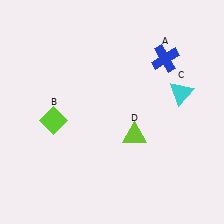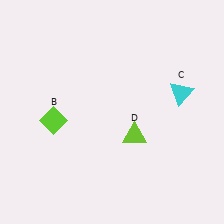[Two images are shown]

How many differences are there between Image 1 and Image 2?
There is 1 difference between the two images.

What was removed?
The blue cross (A) was removed in Image 2.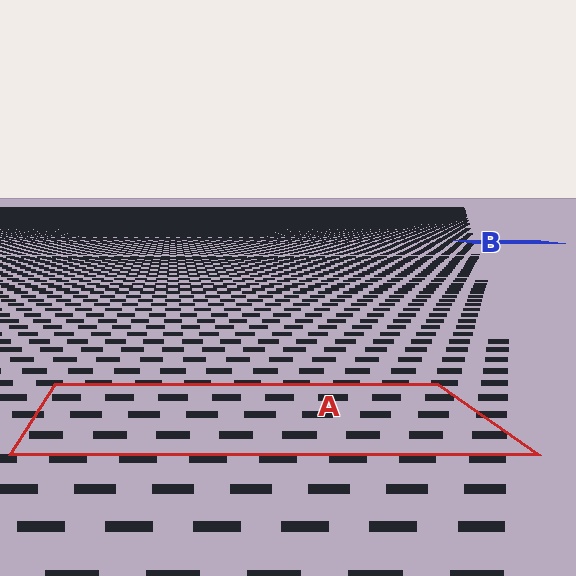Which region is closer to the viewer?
Region A is closer. The texture elements there are larger and more spread out.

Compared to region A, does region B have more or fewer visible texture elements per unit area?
Region B has more texture elements per unit area — they are packed more densely because it is farther away.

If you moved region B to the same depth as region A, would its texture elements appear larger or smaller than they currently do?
They would appear larger. At a closer depth, the same texture elements are projected at a bigger on-screen size.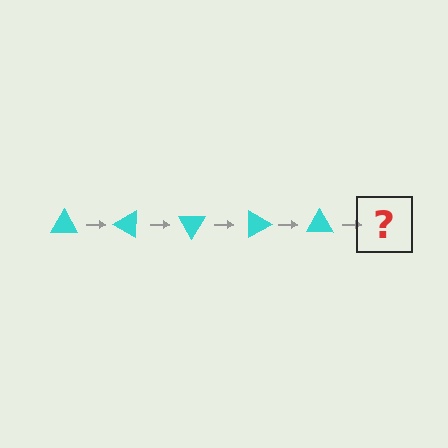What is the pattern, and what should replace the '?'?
The pattern is that the triangle rotates 30 degrees each step. The '?' should be a cyan triangle rotated 150 degrees.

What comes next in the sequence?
The next element should be a cyan triangle rotated 150 degrees.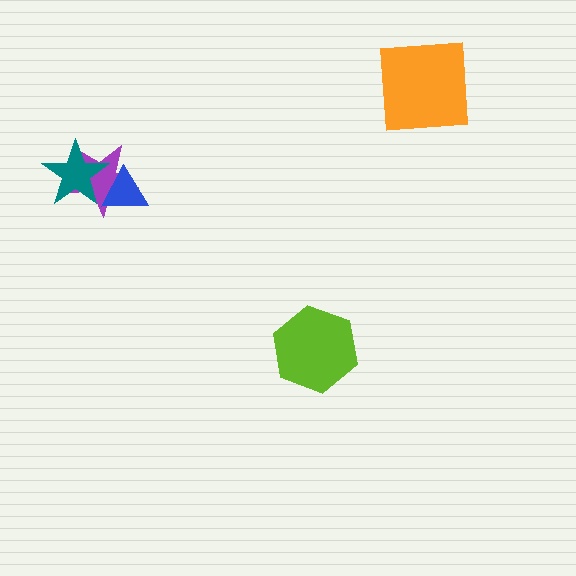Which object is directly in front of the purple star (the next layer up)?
The blue triangle is directly in front of the purple star.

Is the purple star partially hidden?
Yes, it is partially covered by another shape.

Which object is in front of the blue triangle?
The teal star is in front of the blue triangle.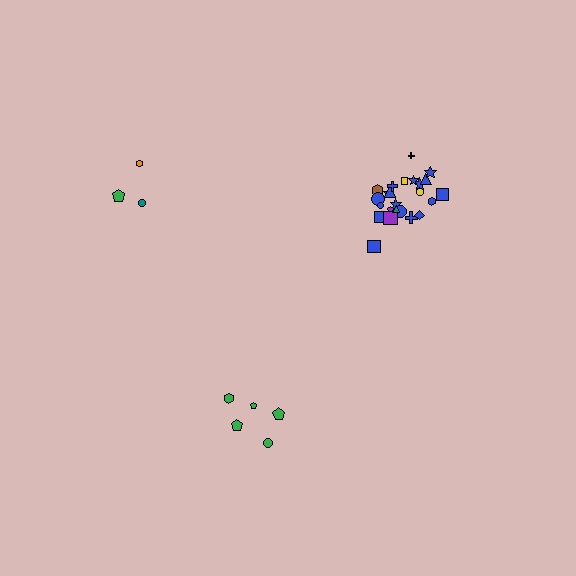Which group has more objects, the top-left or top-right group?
The top-right group.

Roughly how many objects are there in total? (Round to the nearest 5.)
Roughly 35 objects in total.